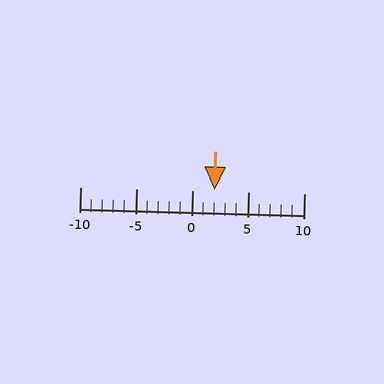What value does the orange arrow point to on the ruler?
The orange arrow points to approximately 2.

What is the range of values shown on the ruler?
The ruler shows values from -10 to 10.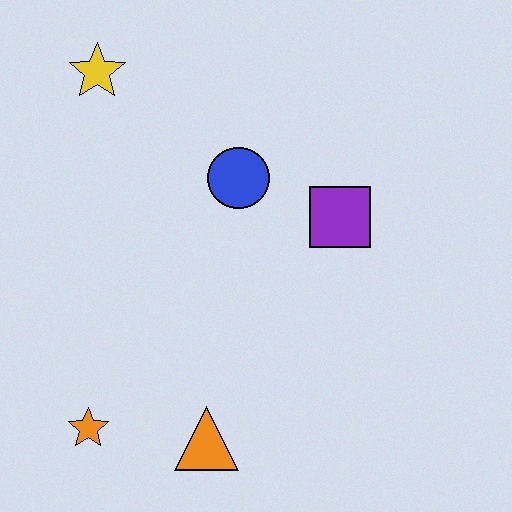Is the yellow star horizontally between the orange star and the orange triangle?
Yes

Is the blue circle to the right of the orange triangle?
Yes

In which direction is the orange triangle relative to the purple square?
The orange triangle is below the purple square.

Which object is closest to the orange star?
The orange triangle is closest to the orange star.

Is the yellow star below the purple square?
No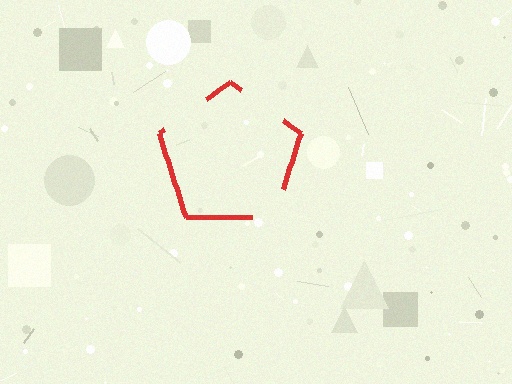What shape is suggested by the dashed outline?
The dashed outline suggests a pentagon.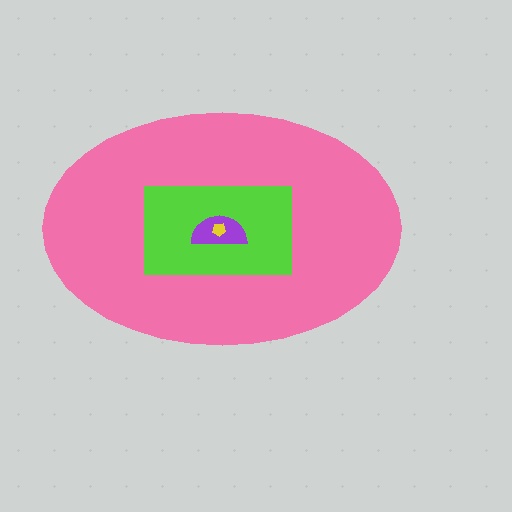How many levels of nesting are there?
4.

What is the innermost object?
The yellow pentagon.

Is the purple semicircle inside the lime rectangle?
Yes.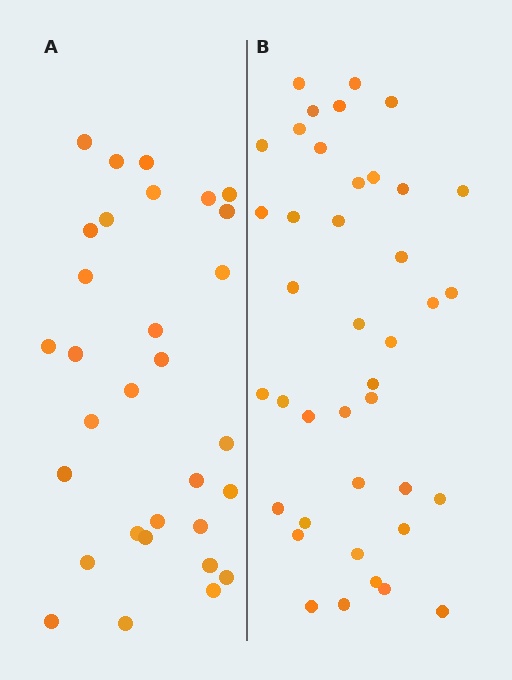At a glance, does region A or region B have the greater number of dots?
Region B (the right region) has more dots.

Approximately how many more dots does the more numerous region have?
Region B has roughly 8 or so more dots than region A.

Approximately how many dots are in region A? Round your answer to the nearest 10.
About 30 dots. (The exact count is 31, which rounds to 30.)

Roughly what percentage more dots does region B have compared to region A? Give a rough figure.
About 30% more.